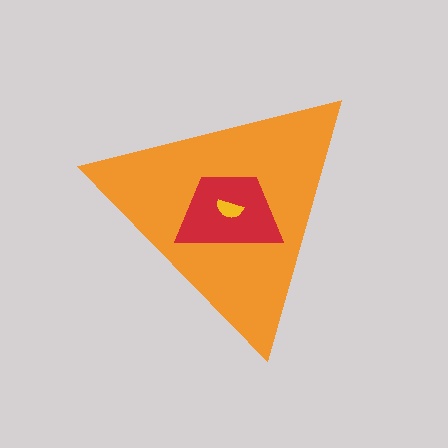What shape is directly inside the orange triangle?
The red trapezoid.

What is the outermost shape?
The orange triangle.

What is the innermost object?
The yellow semicircle.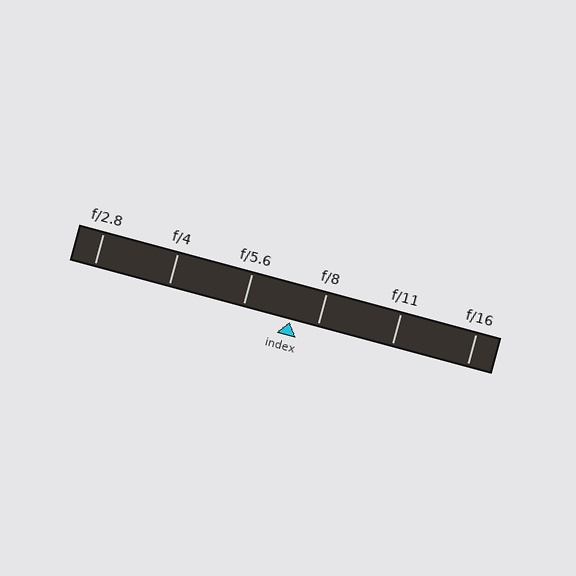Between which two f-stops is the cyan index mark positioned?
The index mark is between f/5.6 and f/8.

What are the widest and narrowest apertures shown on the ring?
The widest aperture shown is f/2.8 and the narrowest is f/16.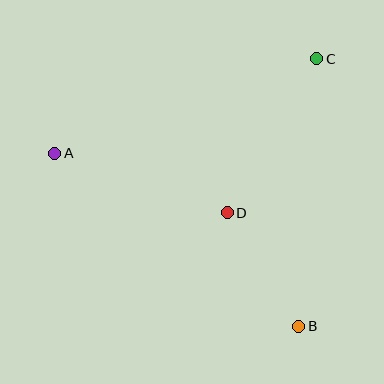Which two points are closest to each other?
Points B and D are closest to each other.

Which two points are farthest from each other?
Points A and B are farthest from each other.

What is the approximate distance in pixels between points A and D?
The distance between A and D is approximately 183 pixels.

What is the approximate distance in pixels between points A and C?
The distance between A and C is approximately 278 pixels.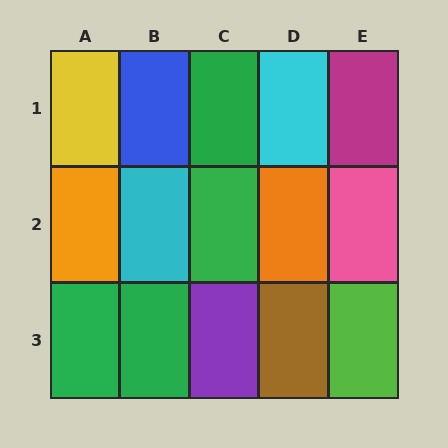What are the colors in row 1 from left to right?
Yellow, blue, green, cyan, magenta.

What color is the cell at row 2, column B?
Cyan.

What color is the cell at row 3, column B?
Green.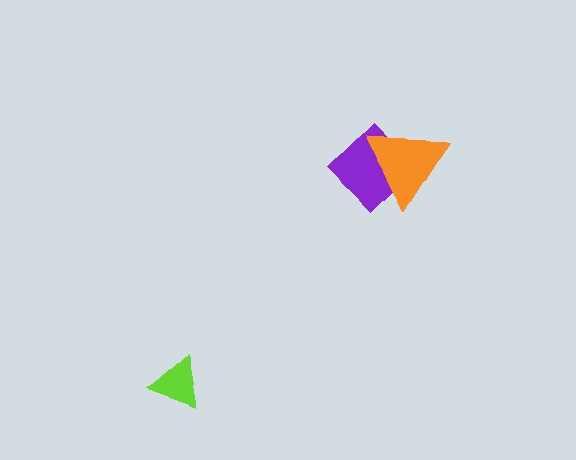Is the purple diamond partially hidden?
Yes, it is partially covered by another shape.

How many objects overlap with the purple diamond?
1 object overlaps with the purple diamond.